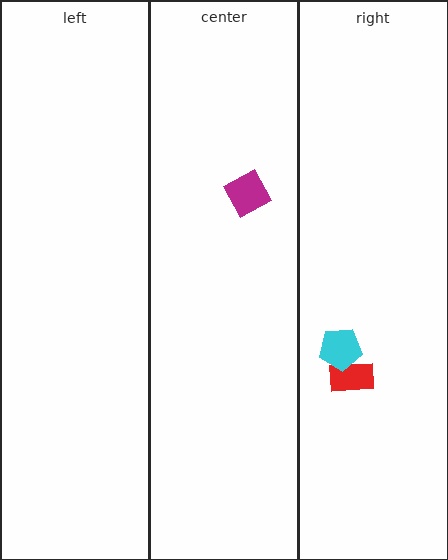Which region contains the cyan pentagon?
The right region.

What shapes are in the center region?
The magenta diamond.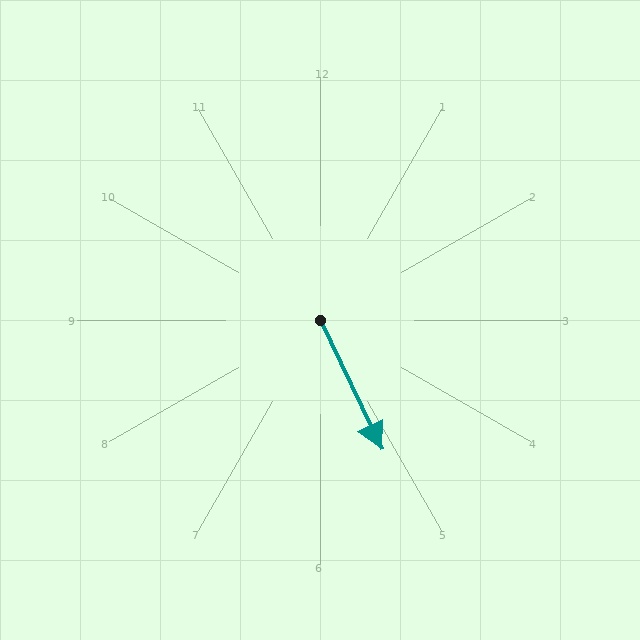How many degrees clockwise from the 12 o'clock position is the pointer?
Approximately 155 degrees.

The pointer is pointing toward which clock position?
Roughly 5 o'clock.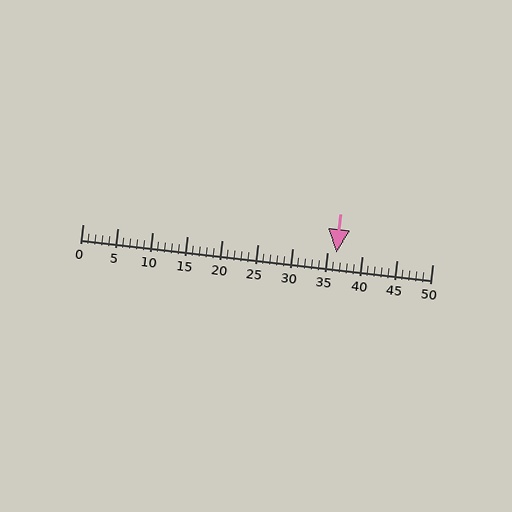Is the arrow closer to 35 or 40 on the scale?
The arrow is closer to 35.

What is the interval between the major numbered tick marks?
The major tick marks are spaced 5 units apart.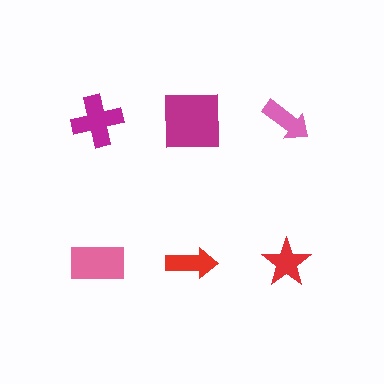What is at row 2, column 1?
A pink rectangle.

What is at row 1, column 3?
A pink arrow.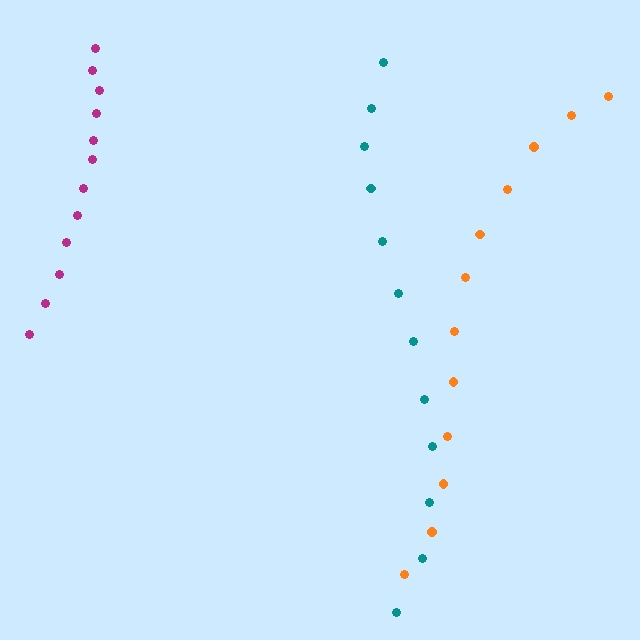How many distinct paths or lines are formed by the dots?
There are 3 distinct paths.